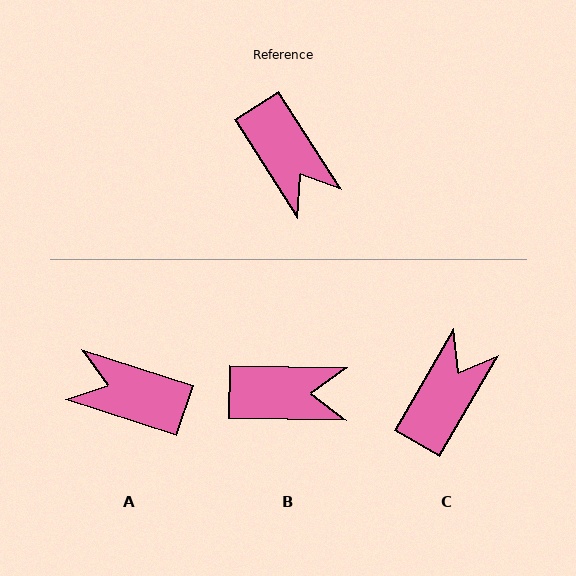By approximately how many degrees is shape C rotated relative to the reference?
Approximately 117 degrees counter-clockwise.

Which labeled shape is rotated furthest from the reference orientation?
A, about 141 degrees away.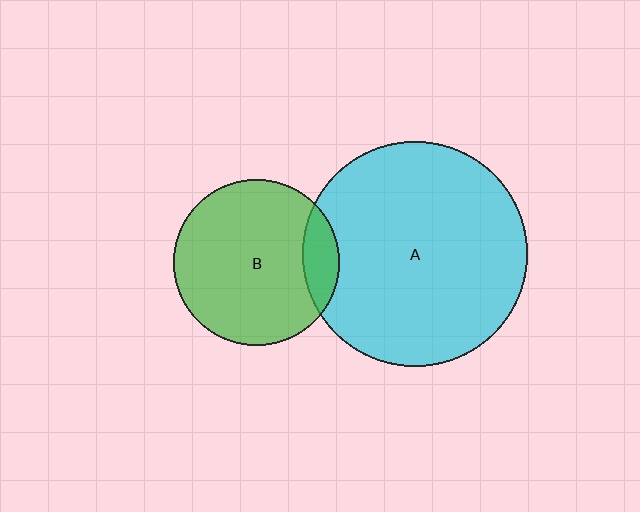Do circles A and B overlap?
Yes.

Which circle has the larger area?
Circle A (cyan).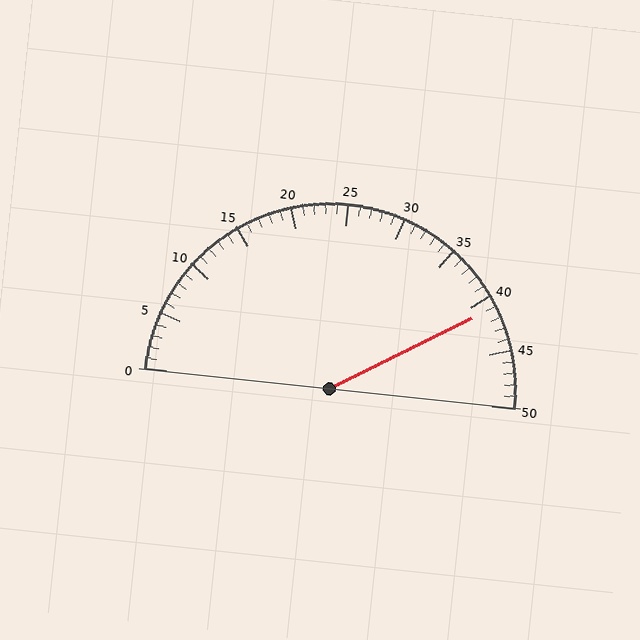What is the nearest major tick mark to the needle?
The nearest major tick mark is 40.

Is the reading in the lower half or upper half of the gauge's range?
The reading is in the upper half of the range (0 to 50).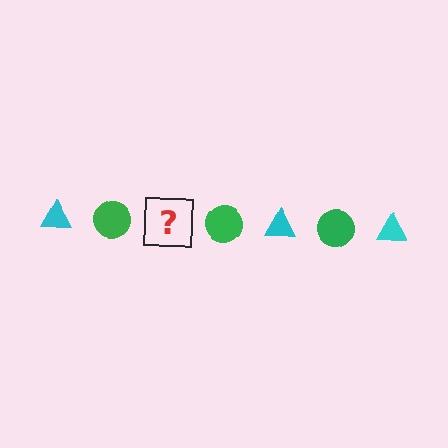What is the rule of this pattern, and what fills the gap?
The rule is that the pattern alternates between cyan triangle and green circle. The gap should be filled with a cyan triangle.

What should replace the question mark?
The question mark should be replaced with a cyan triangle.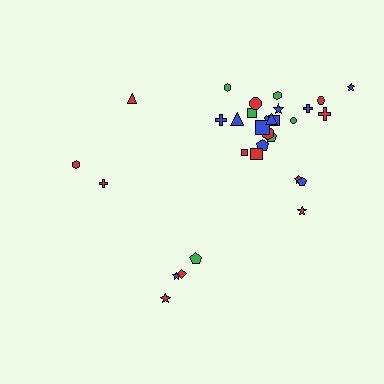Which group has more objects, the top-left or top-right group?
The top-right group.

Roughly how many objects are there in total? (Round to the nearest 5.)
Roughly 30 objects in total.